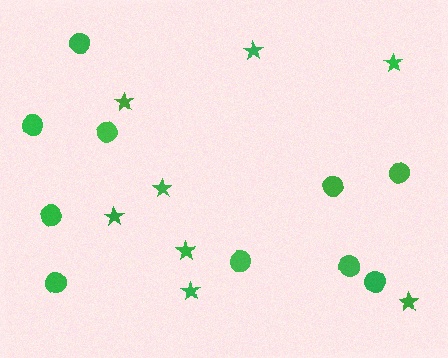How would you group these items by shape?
There are 2 groups: one group of circles (10) and one group of stars (8).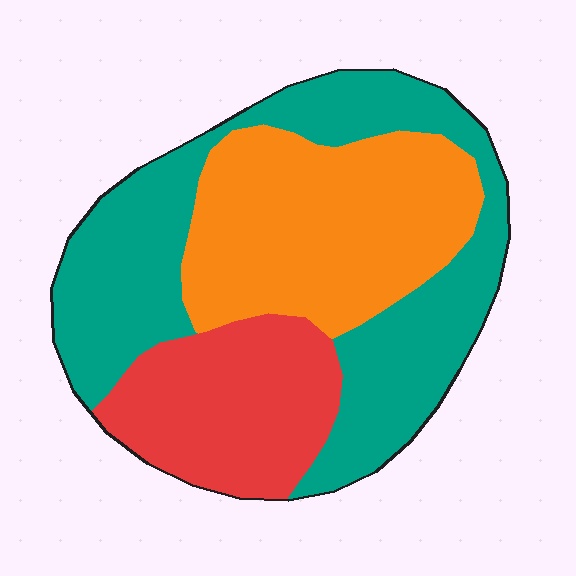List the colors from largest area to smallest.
From largest to smallest: teal, orange, red.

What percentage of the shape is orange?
Orange takes up about one third (1/3) of the shape.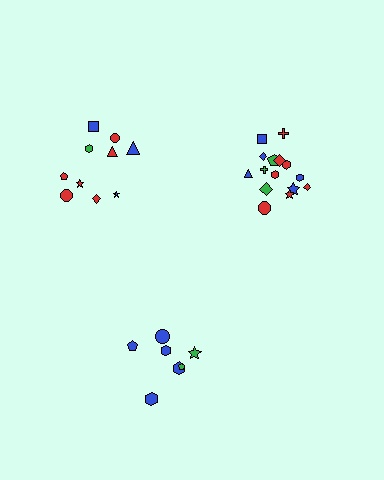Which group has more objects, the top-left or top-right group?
The top-right group.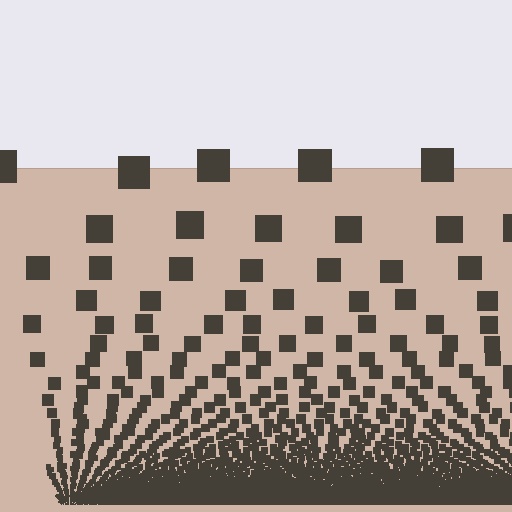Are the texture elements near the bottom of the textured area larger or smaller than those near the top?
Smaller. The gradient is inverted — elements near the bottom are smaller and denser.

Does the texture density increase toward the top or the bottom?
Density increases toward the bottom.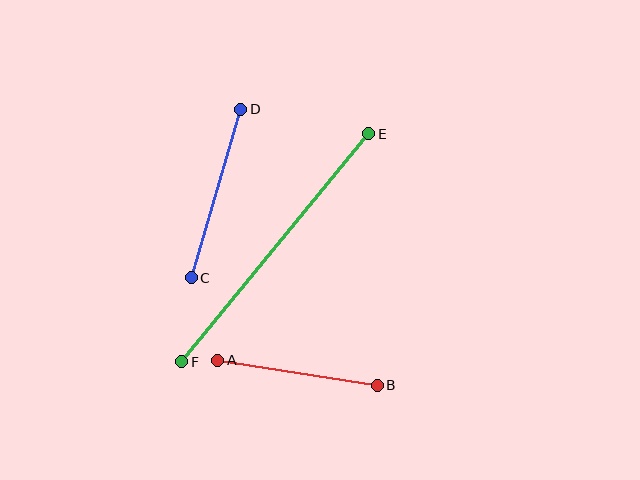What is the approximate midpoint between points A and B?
The midpoint is at approximately (297, 373) pixels.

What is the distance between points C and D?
The distance is approximately 176 pixels.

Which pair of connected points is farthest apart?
Points E and F are farthest apart.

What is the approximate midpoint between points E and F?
The midpoint is at approximately (275, 248) pixels.